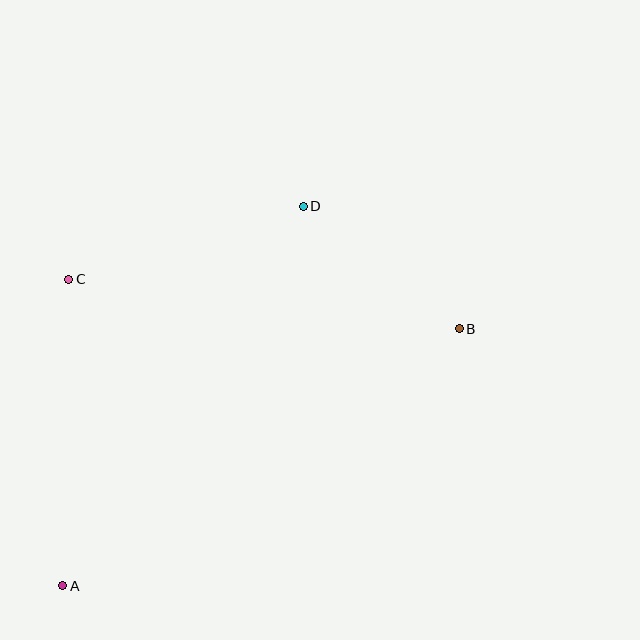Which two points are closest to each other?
Points B and D are closest to each other.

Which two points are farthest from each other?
Points A and B are farthest from each other.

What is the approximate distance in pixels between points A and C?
The distance between A and C is approximately 306 pixels.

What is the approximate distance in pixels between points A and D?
The distance between A and D is approximately 449 pixels.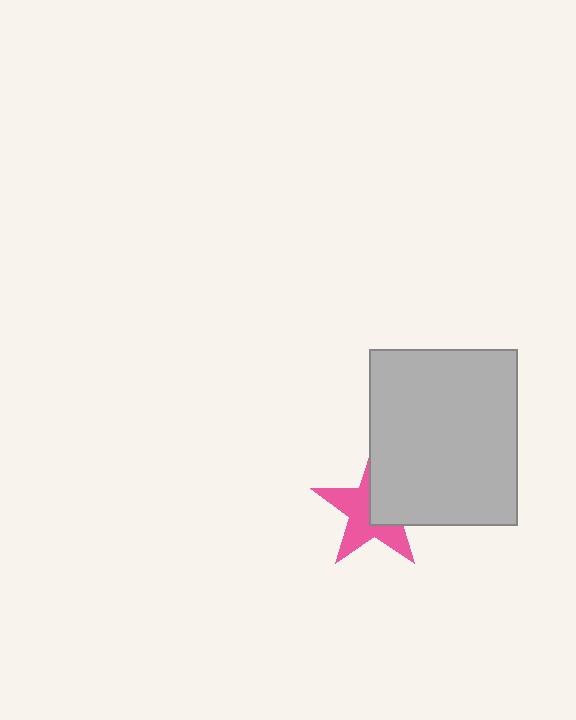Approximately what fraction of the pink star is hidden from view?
Roughly 43% of the pink star is hidden behind the light gray rectangle.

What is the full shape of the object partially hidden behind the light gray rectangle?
The partially hidden object is a pink star.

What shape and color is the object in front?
The object in front is a light gray rectangle.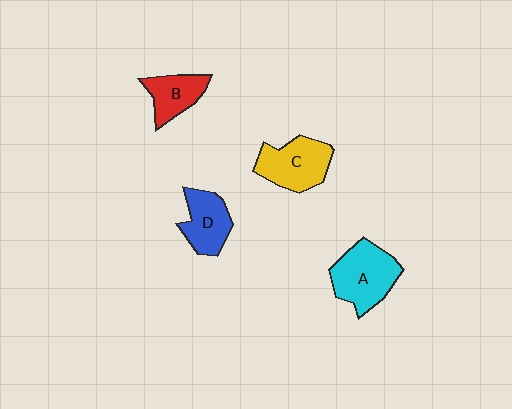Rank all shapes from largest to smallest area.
From largest to smallest: A (cyan), C (yellow), D (blue), B (red).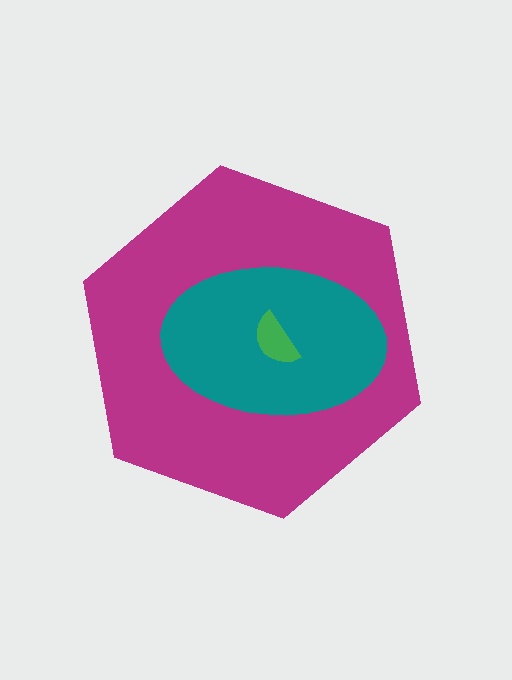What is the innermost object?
The green semicircle.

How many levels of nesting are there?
3.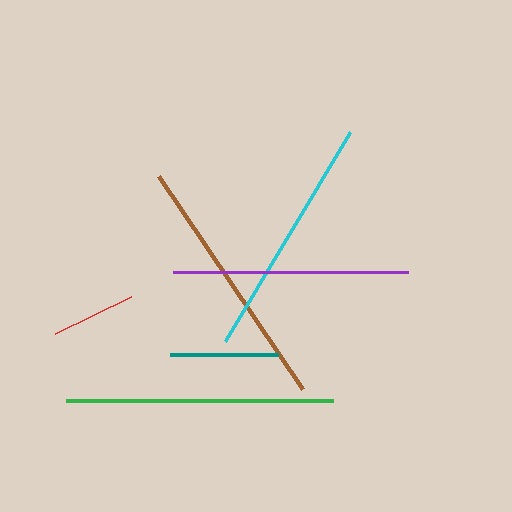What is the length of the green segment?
The green segment is approximately 267 pixels long.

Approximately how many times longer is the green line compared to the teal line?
The green line is approximately 2.5 times the length of the teal line.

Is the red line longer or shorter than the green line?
The green line is longer than the red line.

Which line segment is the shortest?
The red line is the shortest at approximately 85 pixels.